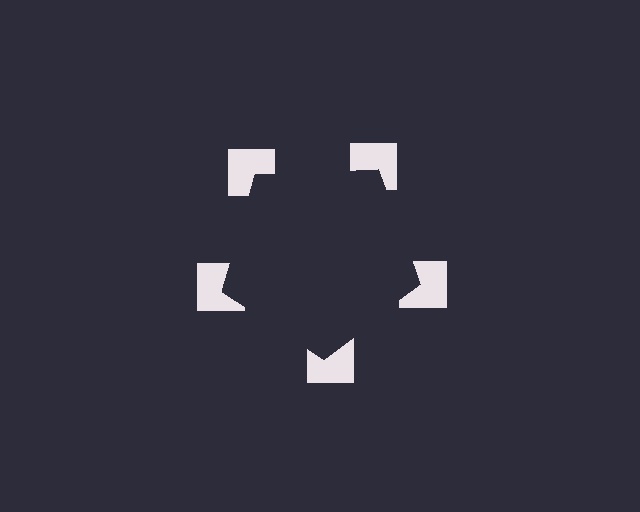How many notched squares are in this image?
There are 5 — one at each vertex of the illusory pentagon.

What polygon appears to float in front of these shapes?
An illusory pentagon — its edges are inferred from the aligned wedge cuts in the notched squares, not physically drawn.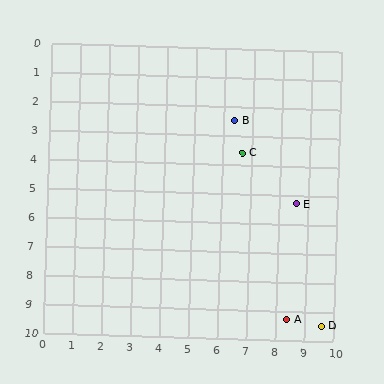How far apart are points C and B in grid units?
Points C and B are about 1.1 grid units apart.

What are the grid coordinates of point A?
Point A is at approximately (8.4, 9.3).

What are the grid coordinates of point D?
Point D is at approximately (9.6, 9.5).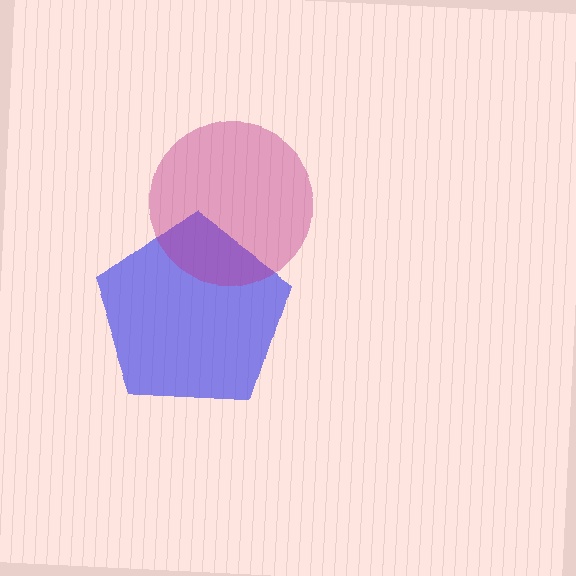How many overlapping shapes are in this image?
There are 2 overlapping shapes in the image.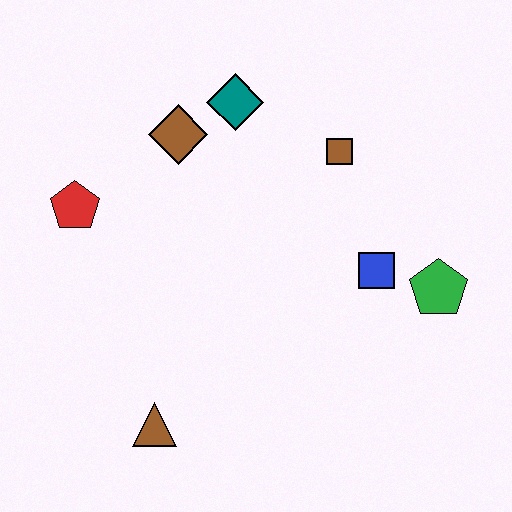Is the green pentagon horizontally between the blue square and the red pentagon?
No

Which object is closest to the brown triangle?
The red pentagon is closest to the brown triangle.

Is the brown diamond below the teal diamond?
Yes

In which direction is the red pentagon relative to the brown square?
The red pentagon is to the left of the brown square.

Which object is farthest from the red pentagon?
The green pentagon is farthest from the red pentagon.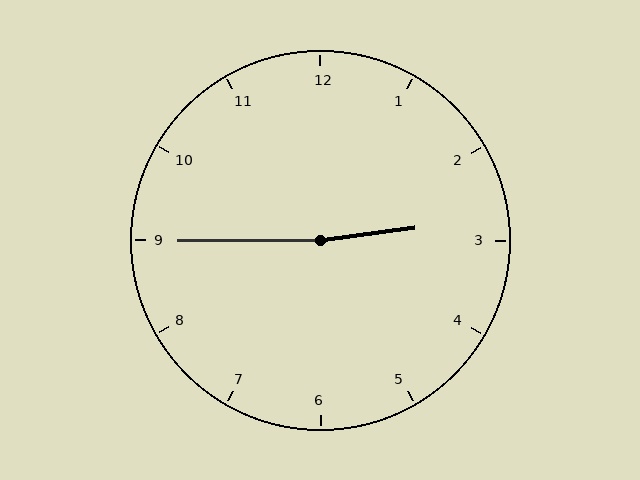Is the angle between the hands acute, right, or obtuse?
It is obtuse.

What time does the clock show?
2:45.